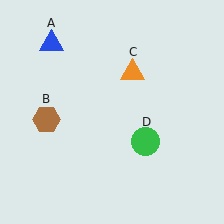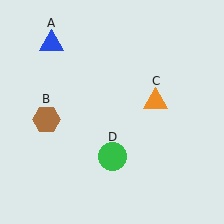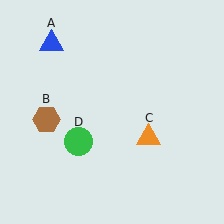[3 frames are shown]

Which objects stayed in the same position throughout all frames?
Blue triangle (object A) and brown hexagon (object B) remained stationary.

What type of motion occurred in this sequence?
The orange triangle (object C), green circle (object D) rotated clockwise around the center of the scene.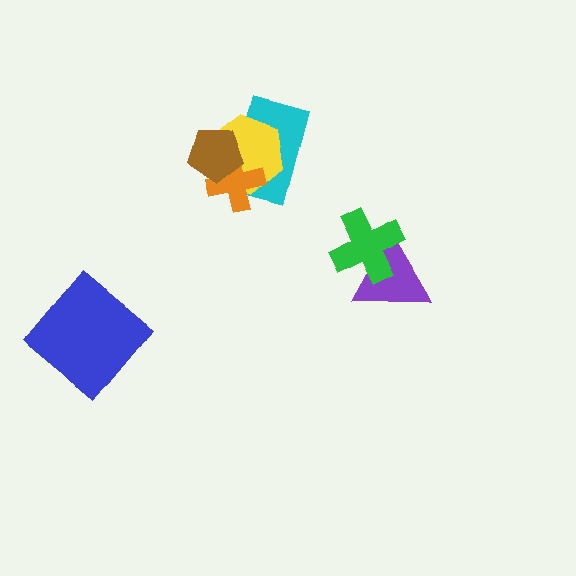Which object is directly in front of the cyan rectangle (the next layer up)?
The yellow hexagon is directly in front of the cyan rectangle.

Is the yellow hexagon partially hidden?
Yes, it is partially covered by another shape.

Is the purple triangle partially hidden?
Yes, it is partially covered by another shape.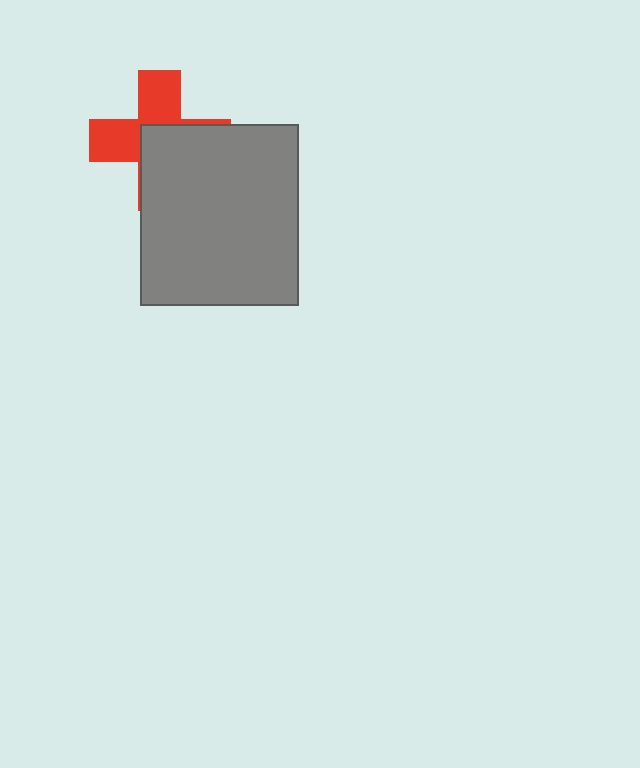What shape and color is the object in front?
The object in front is a gray rectangle.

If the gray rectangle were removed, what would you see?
You would see the complete red cross.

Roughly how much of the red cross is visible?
About half of it is visible (roughly 46%).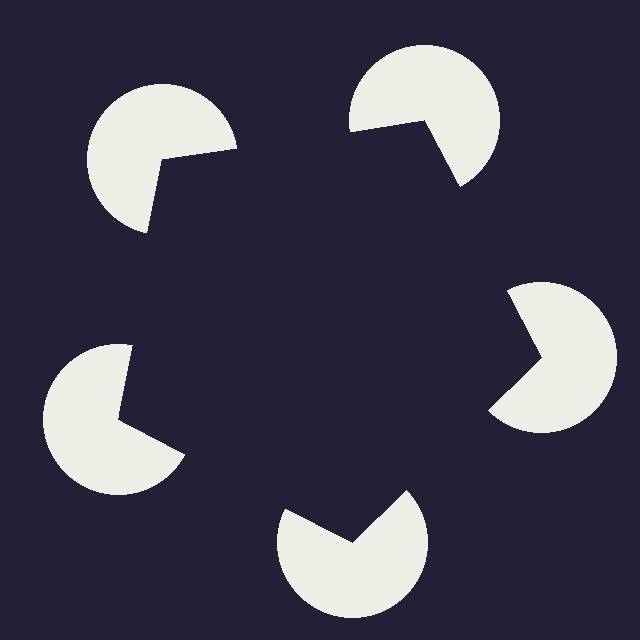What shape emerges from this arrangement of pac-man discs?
An illusory pentagon — its edges are inferred from the aligned wedge cuts in the pac-man discs, not physically drawn.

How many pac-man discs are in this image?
There are 5 — one at each vertex of the illusory pentagon.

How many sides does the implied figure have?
5 sides.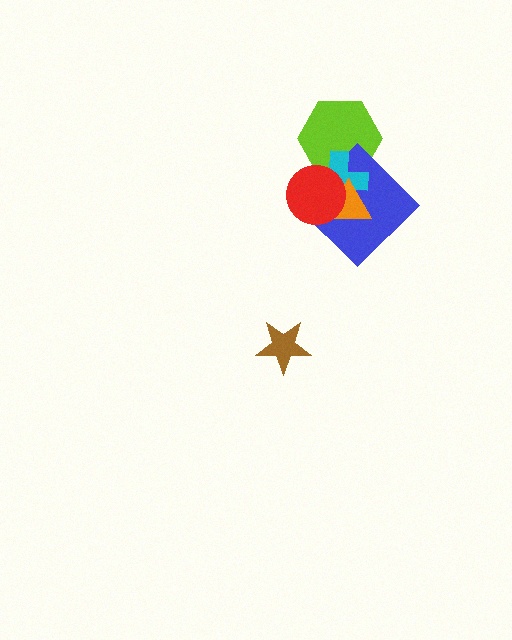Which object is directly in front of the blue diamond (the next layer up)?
The cyan cross is directly in front of the blue diamond.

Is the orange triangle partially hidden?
Yes, it is partially covered by another shape.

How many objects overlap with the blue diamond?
4 objects overlap with the blue diamond.